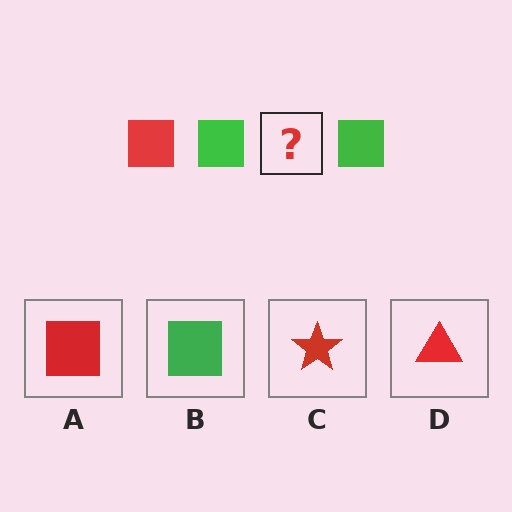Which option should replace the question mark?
Option A.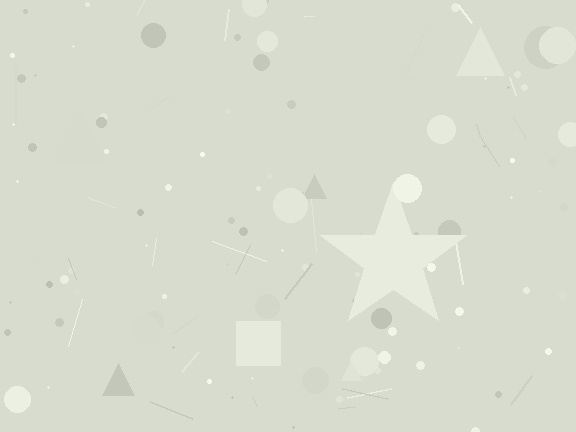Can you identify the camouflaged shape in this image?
The camouflaged shape is a star.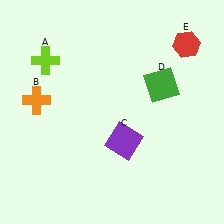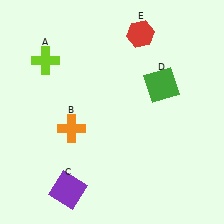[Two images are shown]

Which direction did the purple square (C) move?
The purple square (C) moved left.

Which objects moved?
The objects that moved are: the orange cross (B), the purple square (C), the red hexagon (E).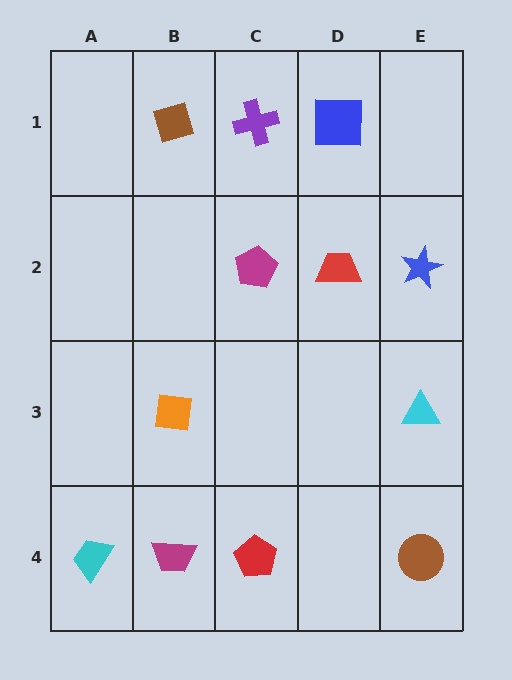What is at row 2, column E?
A blue star.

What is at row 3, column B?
An orange square.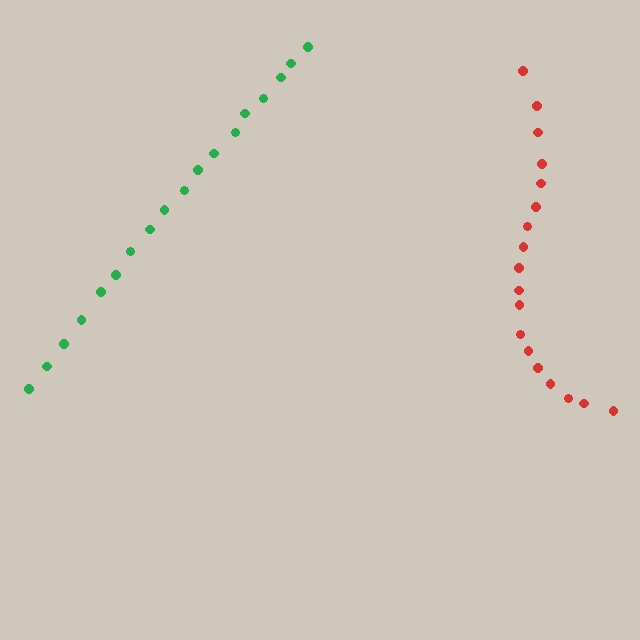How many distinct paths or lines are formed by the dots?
There are 2 distinct paths.